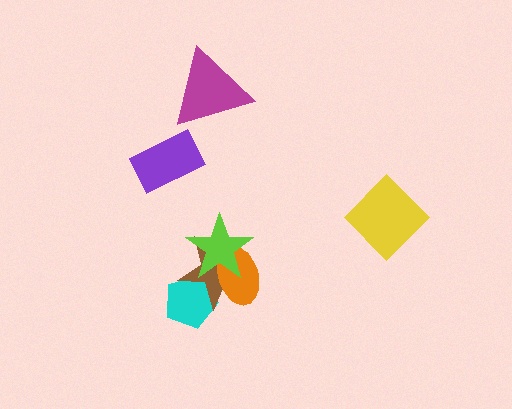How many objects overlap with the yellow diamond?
0 objects overlap with the yellow diamond.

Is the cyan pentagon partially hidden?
Yes, it is partially covered by another shape.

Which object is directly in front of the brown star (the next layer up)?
The orange ellipse is directly in front of the brown star.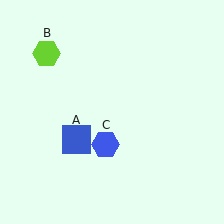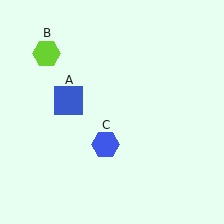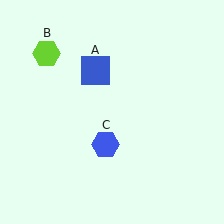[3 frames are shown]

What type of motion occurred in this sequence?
The blue square (object A) rotated clockwise around the center of the scene.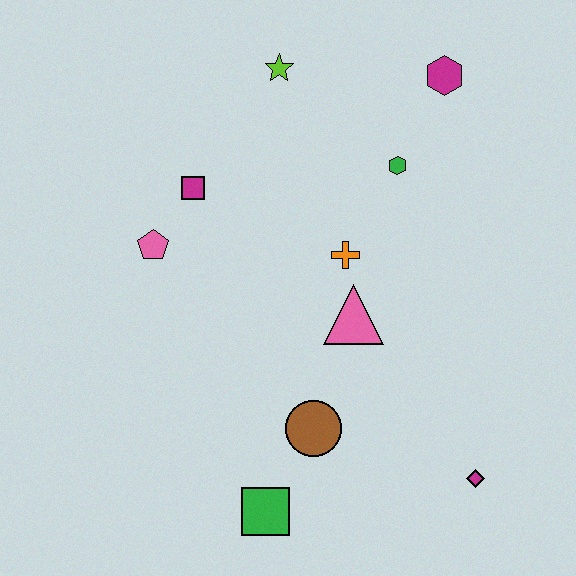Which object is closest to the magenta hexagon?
The green hexagon is closest to the magenta hexagon.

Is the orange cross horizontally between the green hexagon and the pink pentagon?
Yes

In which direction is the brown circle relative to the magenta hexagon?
The brown circle is below the magenta hexagon.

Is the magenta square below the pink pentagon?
No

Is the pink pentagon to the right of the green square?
No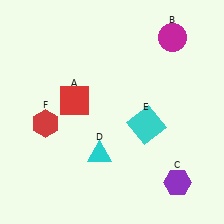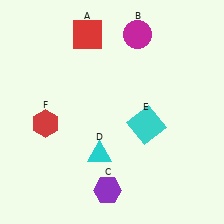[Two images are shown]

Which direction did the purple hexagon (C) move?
The purple hexagon (C) moved left.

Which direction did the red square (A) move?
The red square (A) moved up.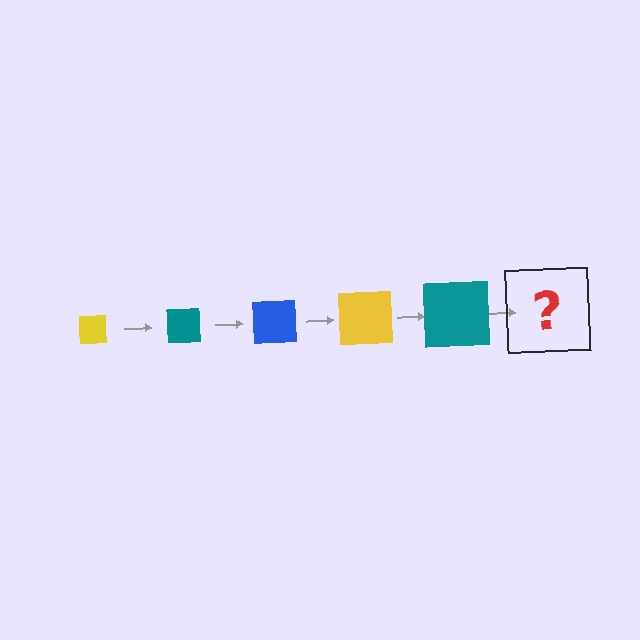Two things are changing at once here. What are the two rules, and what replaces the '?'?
The two rules are that the square grows larger each step and the color cycles through yellow, teal, and blue. The '?' should be a blue square, larger than the previous one.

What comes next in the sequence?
The next element should be a blue square, larger than the previous one.